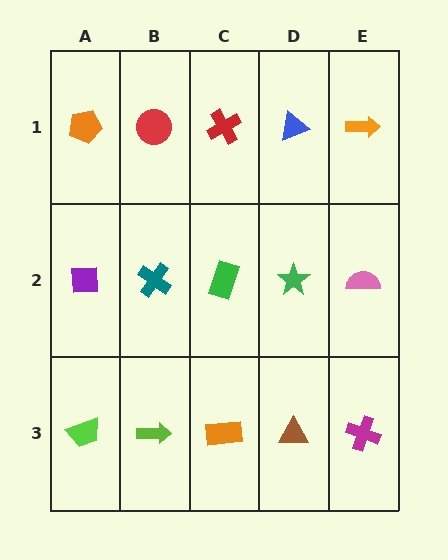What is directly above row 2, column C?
A red cross.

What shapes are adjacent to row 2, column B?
A red circle (row 1, column B), a lime arrow (row 3, column B), a purple square (row 2, column A), a green rectangle (row 2, column C).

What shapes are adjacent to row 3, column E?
A pink semicircle (row 2, column E), a brown triangle (row 3, column D).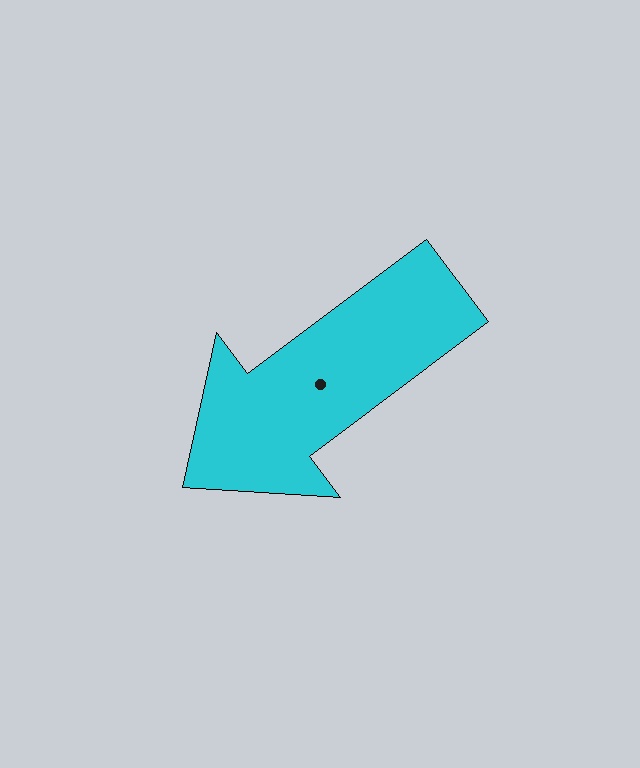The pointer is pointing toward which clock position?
Roughly 8 o'clock.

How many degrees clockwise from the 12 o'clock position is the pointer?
Approximately 233 degrees.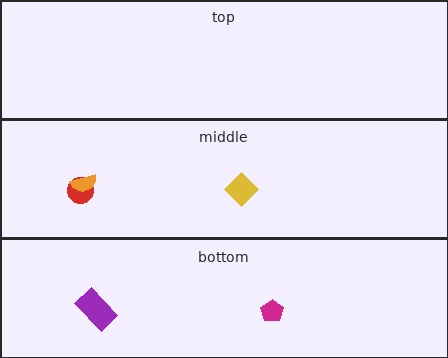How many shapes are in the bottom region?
2.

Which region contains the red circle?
The middle region.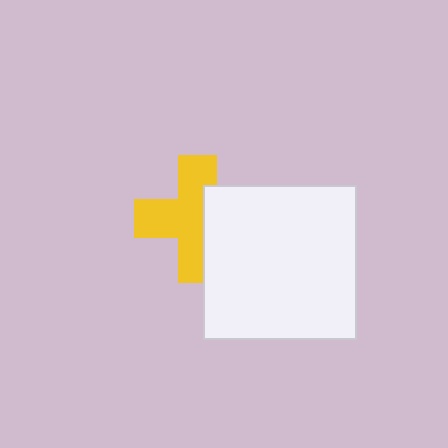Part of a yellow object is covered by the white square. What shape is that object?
It is a cross.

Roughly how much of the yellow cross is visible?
About half of it is visible (roughly 64%).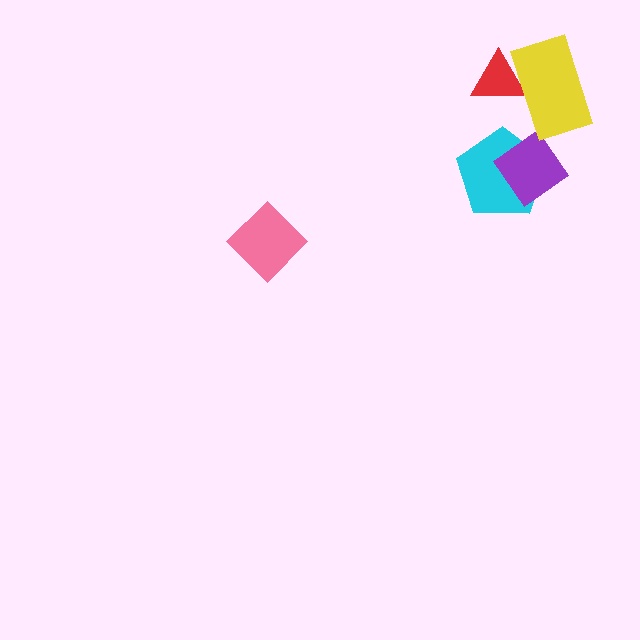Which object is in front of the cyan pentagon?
The purple diamond is in front of the cyan pentagon.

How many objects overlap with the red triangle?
1 object overlaps with the red triangle.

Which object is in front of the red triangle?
The yellow rectangle is in front of the red triangle.